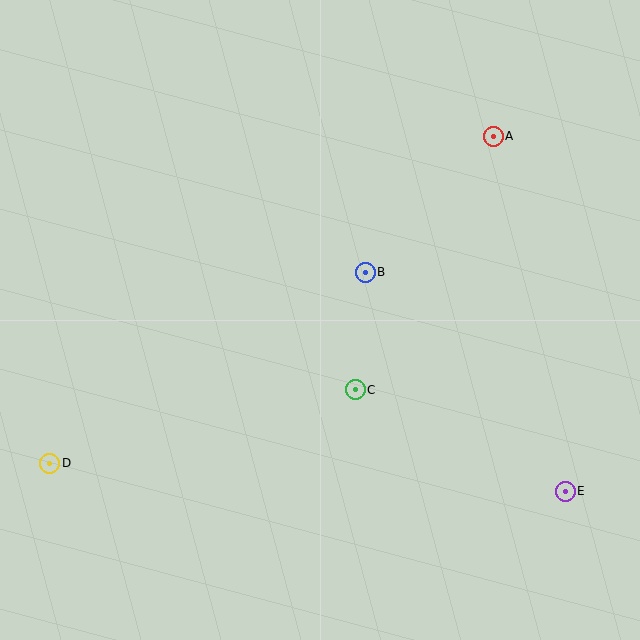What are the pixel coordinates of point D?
Point D is at (50, 463).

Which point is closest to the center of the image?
Point B at (365, 272) is closest to the center.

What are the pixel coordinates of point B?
Point B is at (365, 272).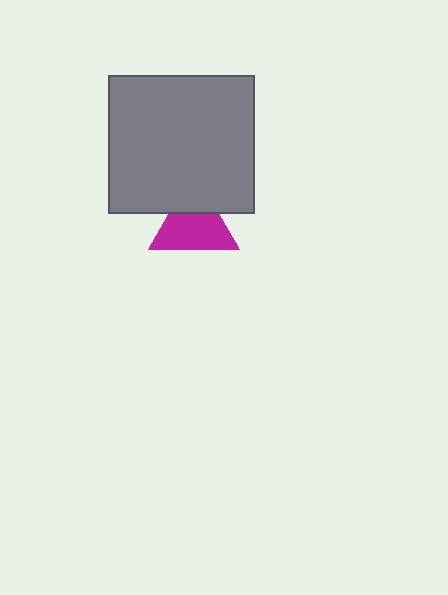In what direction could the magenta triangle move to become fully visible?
The magenta triangle could move down. That would shift it out from behind the gray rectangle entirely.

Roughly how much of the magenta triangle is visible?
Most of it is visible (roughly 70%).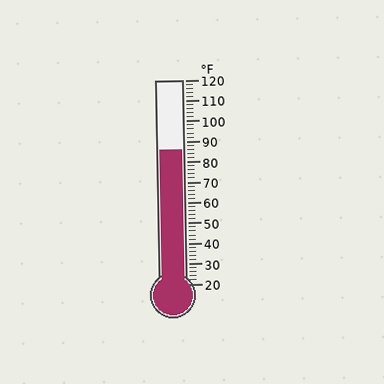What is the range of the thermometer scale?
The thermometer scale ranges from 20°F to 120°F.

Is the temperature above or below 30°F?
The temperature is above 30°F.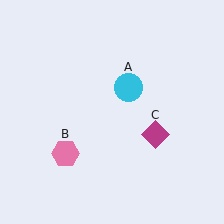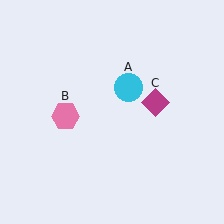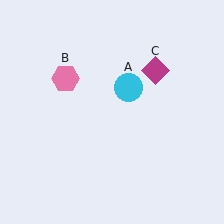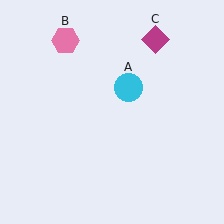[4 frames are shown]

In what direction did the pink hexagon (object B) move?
The pink hexagon (object B) moved up.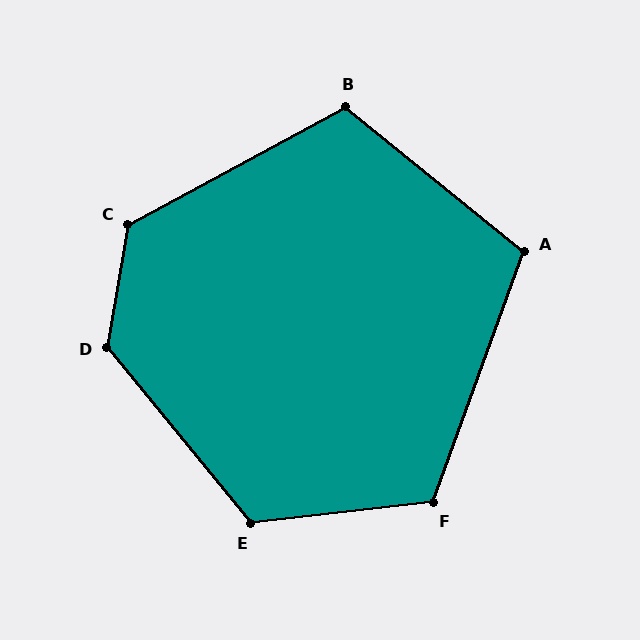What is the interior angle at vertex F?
Approximately 116 degrees (obtuse).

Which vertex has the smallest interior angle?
A, at approximately 109 degrees.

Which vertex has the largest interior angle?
D, at approximately 131 degrees.